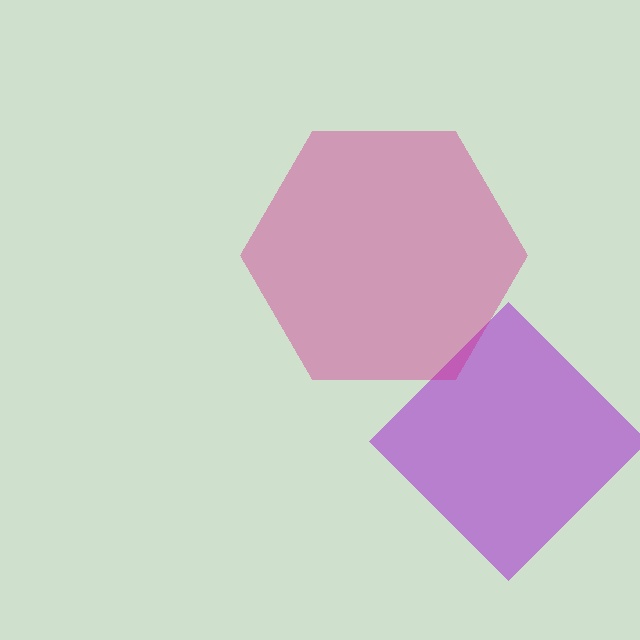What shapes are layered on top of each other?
The layered shapes are: a purple diamond, a magenta hexagon.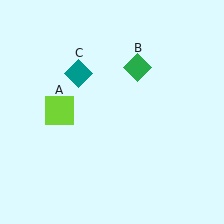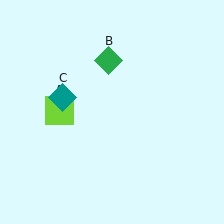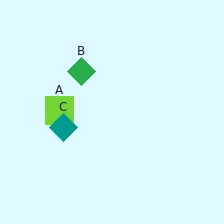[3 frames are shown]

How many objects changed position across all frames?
2 objects changed position: green diamond (object B), teal diamond (object C).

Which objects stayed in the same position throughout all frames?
Lime square (object A) remained stationary.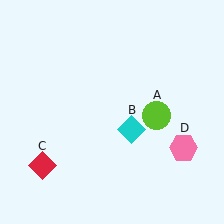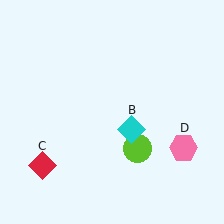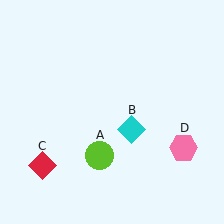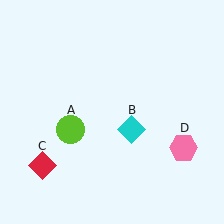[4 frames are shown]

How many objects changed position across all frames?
1 object changed position: lime circle (object A).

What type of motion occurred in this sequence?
The lime circle (object A) rotated clockwise around the center of the scene.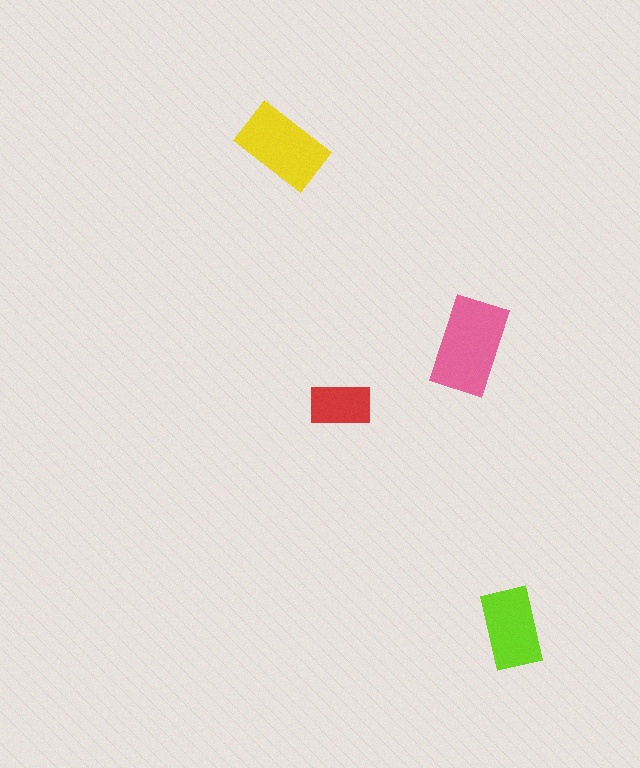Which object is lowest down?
The lime rectangle is bottommost.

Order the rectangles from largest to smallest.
the pink one, the yellow one, the lime one, the red one.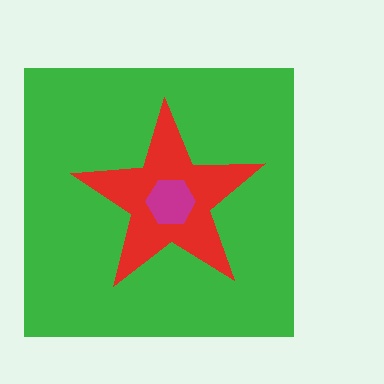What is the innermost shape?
The magenta hexagon.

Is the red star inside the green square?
Yes.